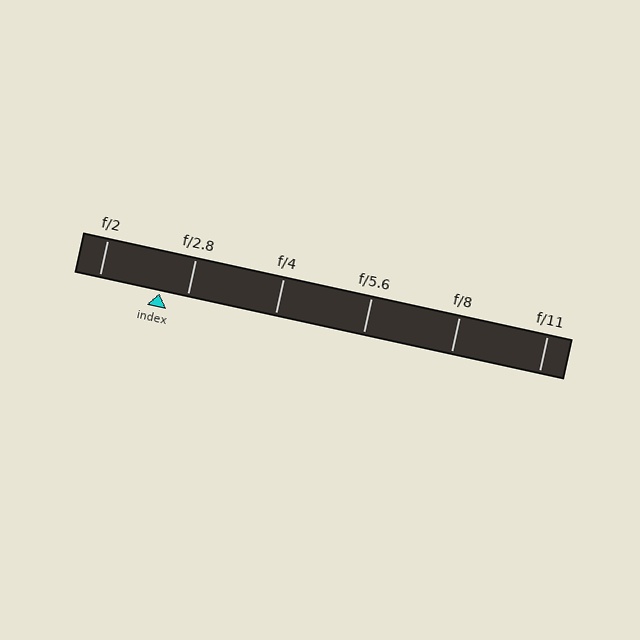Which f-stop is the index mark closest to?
The index mark is closest to f/2.8.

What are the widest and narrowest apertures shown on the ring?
The widest aperture shown is f/2 and the narrowest is f/11.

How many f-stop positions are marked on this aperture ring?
There are 6 f-stop positions marked.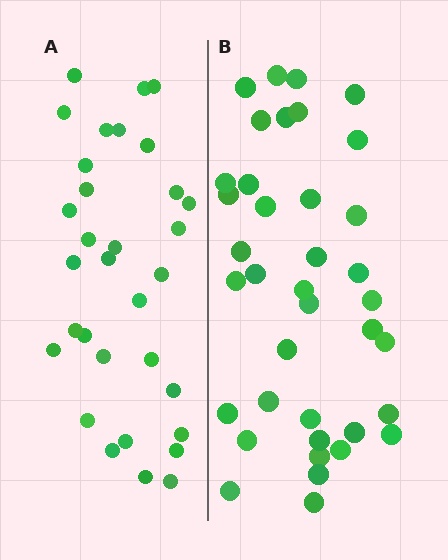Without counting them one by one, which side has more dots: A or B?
Region B (the right region) has more dots.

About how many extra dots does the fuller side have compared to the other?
Region B has about 6 more dots than region A.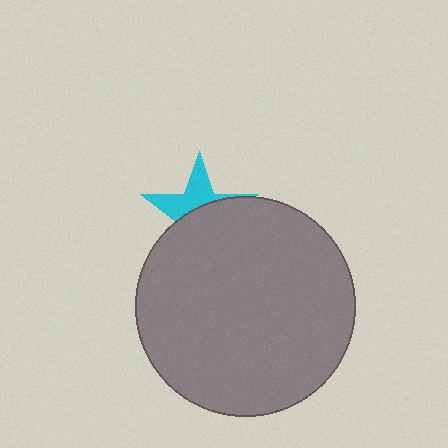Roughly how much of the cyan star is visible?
A small part of it is visible (roughly 41%).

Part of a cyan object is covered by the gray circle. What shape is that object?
It is a star.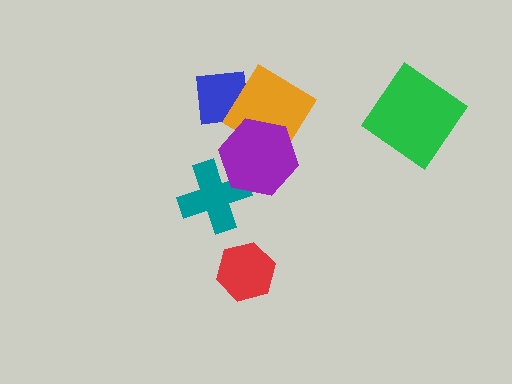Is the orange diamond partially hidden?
Yes, it is partially covered by another shape.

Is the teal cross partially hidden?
Yes, it is partially covered by another shape.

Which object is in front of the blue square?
The orange diamond is in front of the blue square.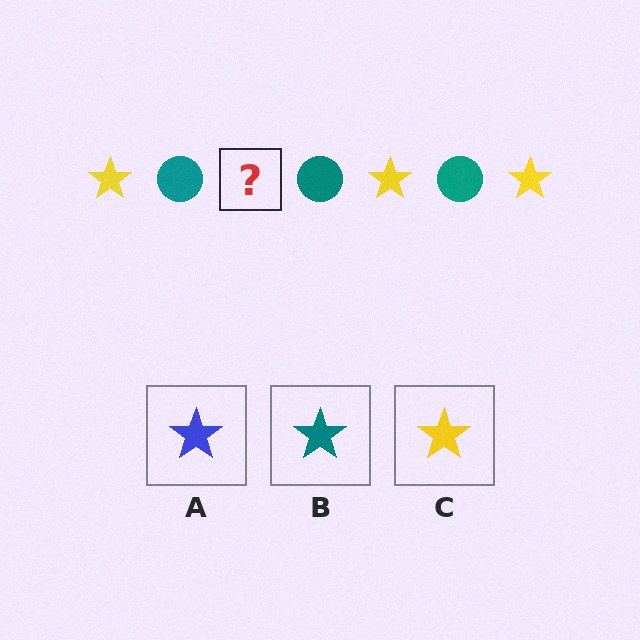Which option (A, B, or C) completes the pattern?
C.